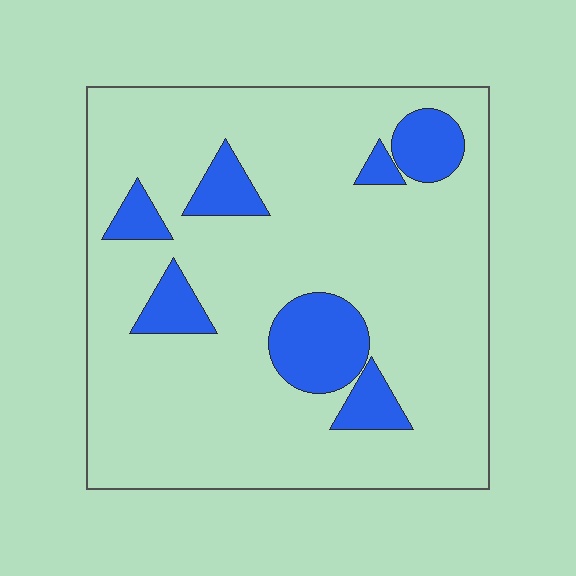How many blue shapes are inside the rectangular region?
7.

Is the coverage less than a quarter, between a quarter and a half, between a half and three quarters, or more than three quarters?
Less than a quarter.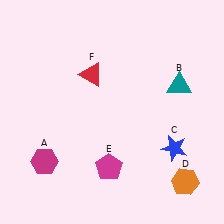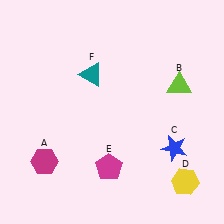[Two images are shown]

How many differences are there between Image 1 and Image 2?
There are 3 differences between the two images.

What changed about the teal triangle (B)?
In Image 1, B is teal. In Image 2, it changed to lime.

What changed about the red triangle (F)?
In Image 1, F is red. In Image 2, it changed to teal.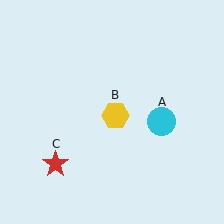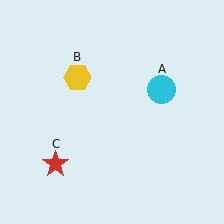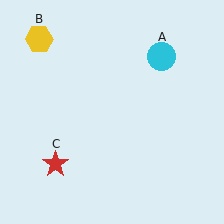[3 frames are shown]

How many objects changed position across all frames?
2 objects changed position: cyan circle (object A), yellow hexagon (object B).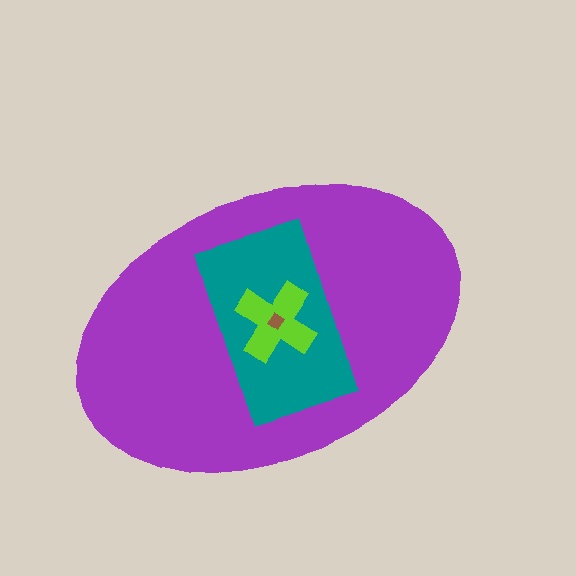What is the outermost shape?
The purple ellipse.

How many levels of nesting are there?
4.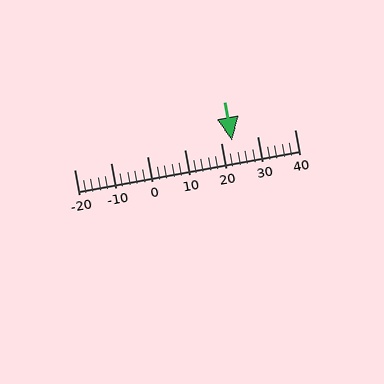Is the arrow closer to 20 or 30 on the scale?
The arrow is closer to 20.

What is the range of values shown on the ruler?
The ruler shows values from -20 to 40.